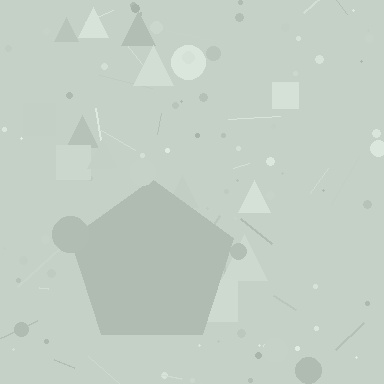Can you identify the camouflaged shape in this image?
The camouflaged shape is a pentagon.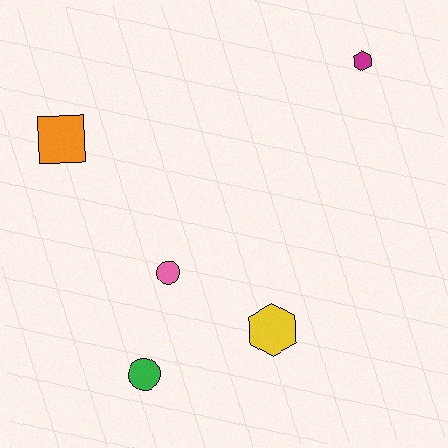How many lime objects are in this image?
There are no lime objects.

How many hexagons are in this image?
There are 2 hexagons.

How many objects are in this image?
There are 5 objects.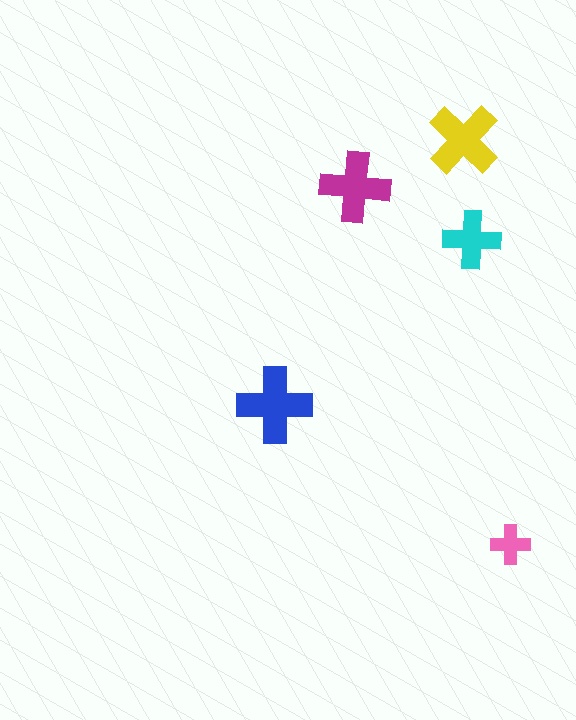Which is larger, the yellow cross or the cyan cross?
The yellow one.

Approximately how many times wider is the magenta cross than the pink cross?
About 2 times wider.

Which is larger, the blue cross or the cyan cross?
The blue one.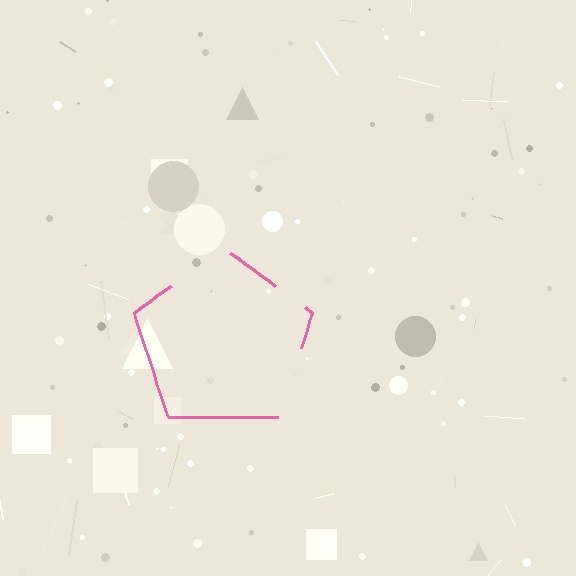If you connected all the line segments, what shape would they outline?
They would outline a pentagon.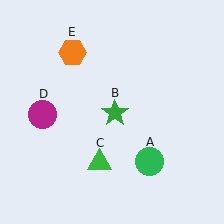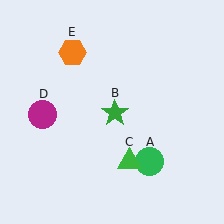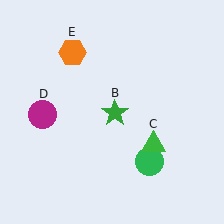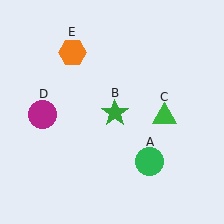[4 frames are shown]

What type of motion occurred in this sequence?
The green triangle (object C) rotated counterclockwise around the center of the scene.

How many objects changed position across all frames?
1 object changed position: green triangle (object C).